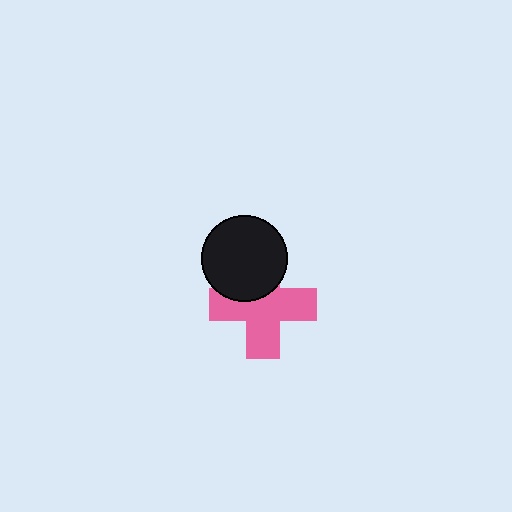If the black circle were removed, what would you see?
You would see the complete pink cross.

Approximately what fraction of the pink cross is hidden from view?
Roughly 30% of the pink cross is hidden behind the black circle.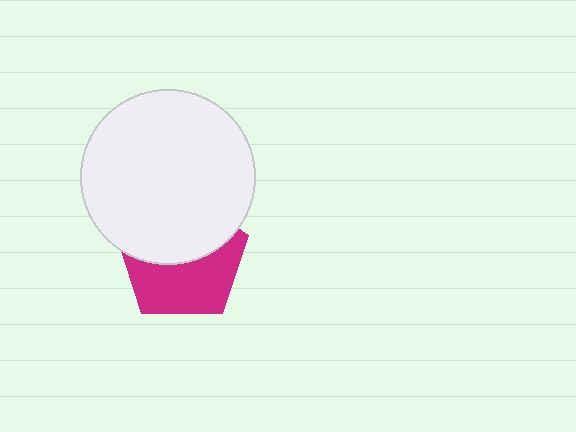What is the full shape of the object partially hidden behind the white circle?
The partially hidden object is a magenta pentagon.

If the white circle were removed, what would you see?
You would see the complete magenta pentagon.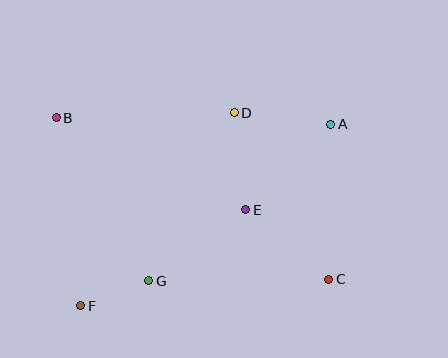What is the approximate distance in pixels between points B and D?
The distance between B and D is approximately 178 pixels.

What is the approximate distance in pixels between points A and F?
The distance between A and F is approximately 309 pixels.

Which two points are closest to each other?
Points F and G are closest to each other.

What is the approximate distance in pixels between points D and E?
The distance between D and E is approximately 98 pixels.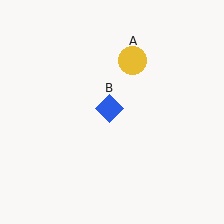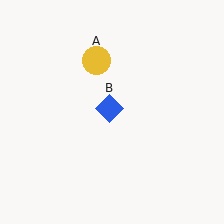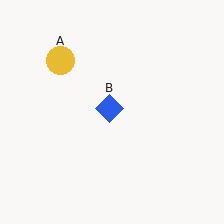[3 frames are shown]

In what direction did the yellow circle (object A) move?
The yellow circle (object A) moved left.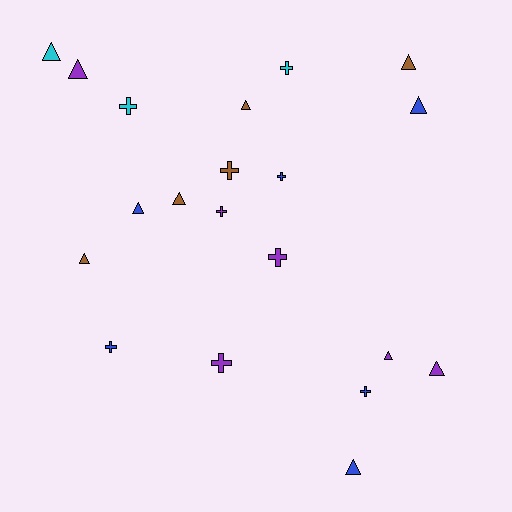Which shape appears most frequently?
Triangle, with 11 objects.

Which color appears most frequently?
Blue, with 6 objects.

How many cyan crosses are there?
There are 2 cyan crosses.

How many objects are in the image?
There are 20 objects.